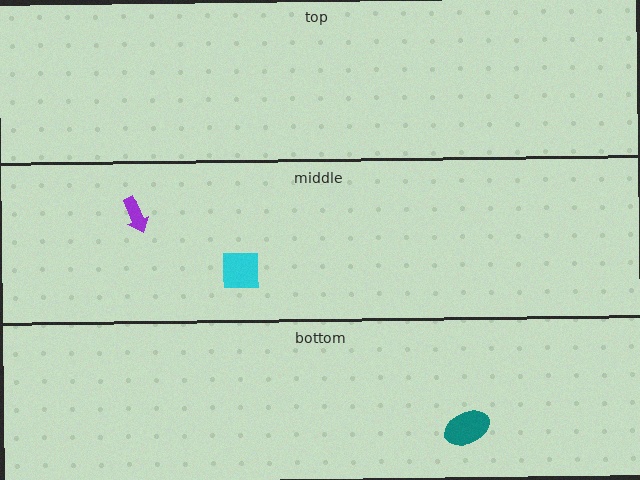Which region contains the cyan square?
The middle region.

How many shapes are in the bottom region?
1.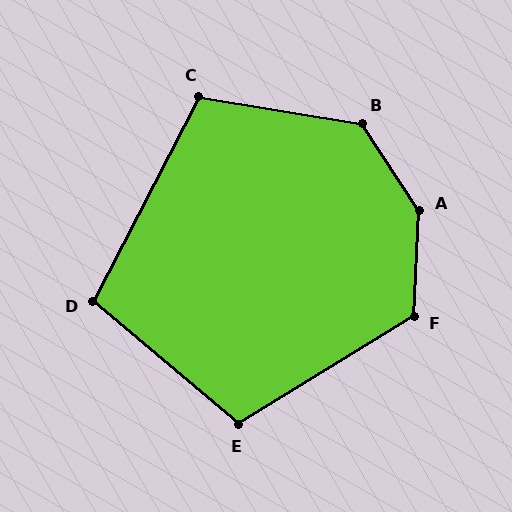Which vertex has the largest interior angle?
A, at approximately 144 degrees.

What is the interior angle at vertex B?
Approximately 133 degrees (obtuse).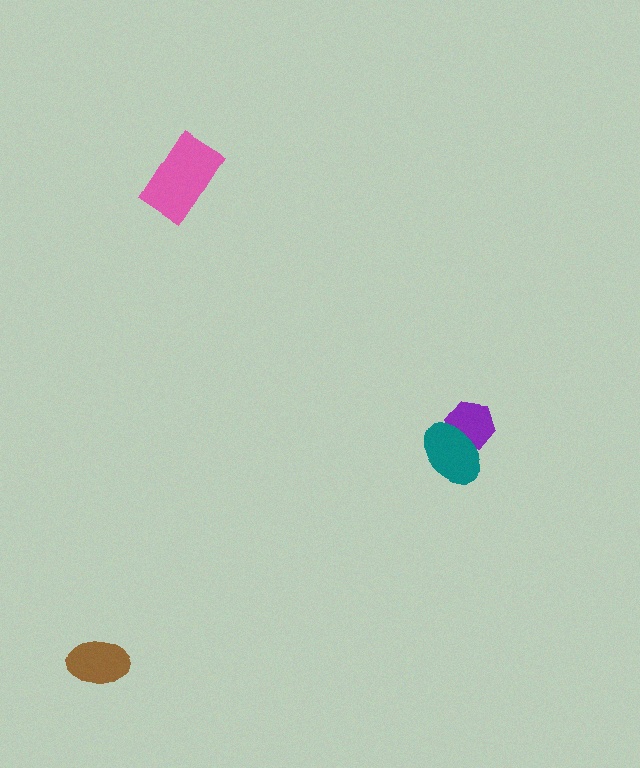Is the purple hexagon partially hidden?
Yes, it is partially covered by another shape.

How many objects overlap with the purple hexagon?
1 object overlaps with the purple hexagon.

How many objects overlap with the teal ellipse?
1 object overlaps with the teal ellipse.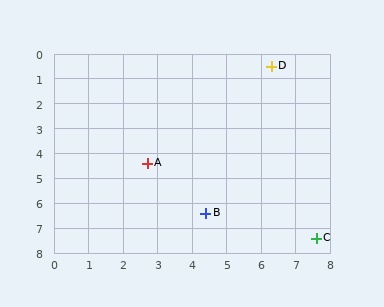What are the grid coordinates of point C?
Point C is at approximately (7.6, 7.4).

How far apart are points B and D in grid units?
Points B and D are about 6.2 grid units apart.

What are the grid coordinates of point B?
Point B is at approximately (4.4, 6.4).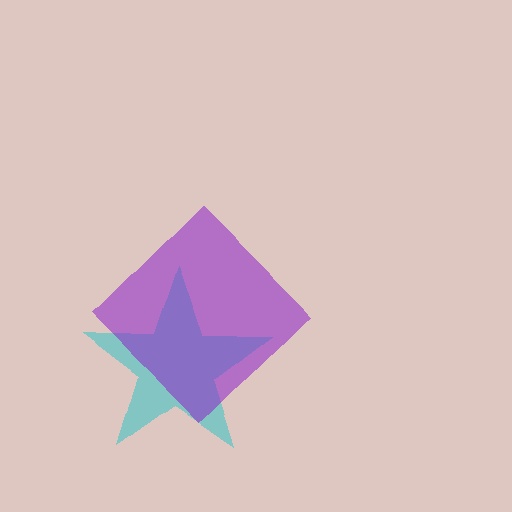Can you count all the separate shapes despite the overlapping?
Yes, there are 2 separate shapes.